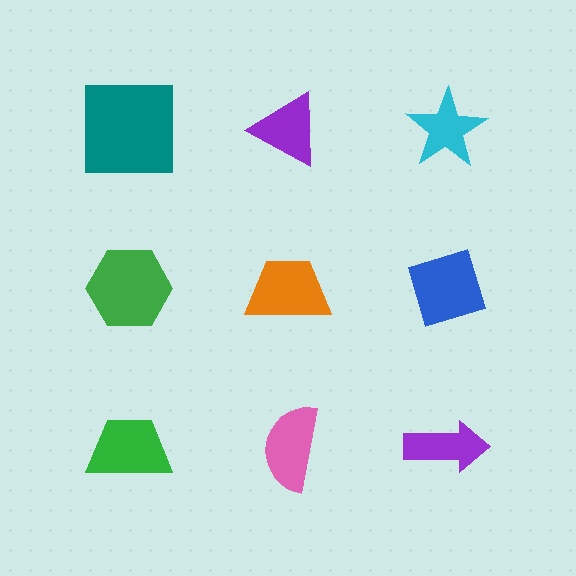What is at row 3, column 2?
A pink semicircle.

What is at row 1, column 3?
A cyan star.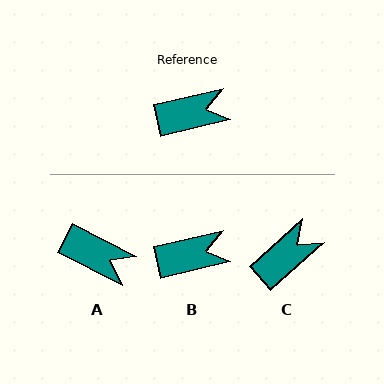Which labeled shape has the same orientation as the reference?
B.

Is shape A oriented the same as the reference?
No, it is off by about 40 degrees.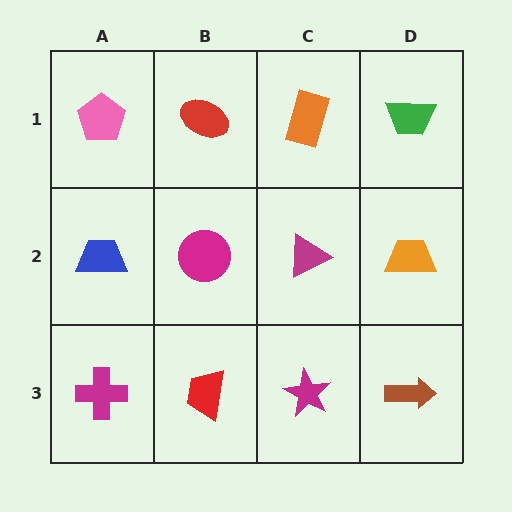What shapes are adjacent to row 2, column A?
A pink pentagon (row 1, column A), a magenta cross (row 3, column A), a magenta circle (row 2, column B).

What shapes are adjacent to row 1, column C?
A magenta triangle (row 2, column C), a red ellipse (row 1, column B), a green trapezoid (row 1, column D).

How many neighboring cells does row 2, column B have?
4.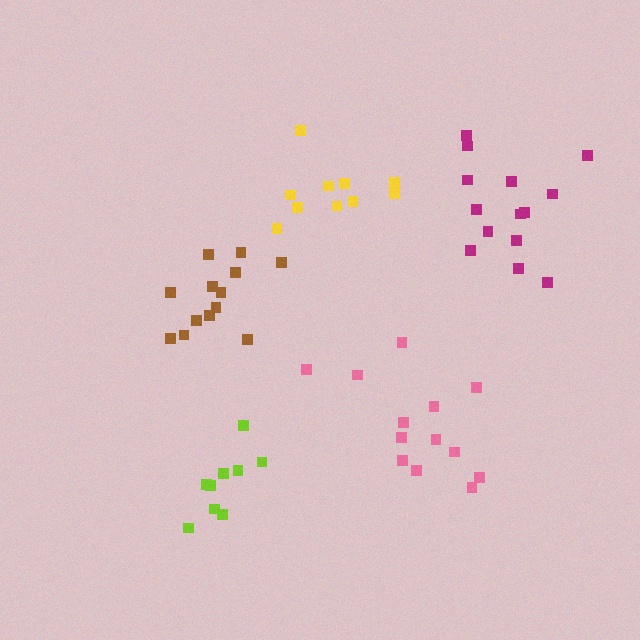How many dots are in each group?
Group 1: 13 dots, Group 2: 9 dots, Group 3: 10 dots, Group 4: 13 dots, Group 5: 14 dots (59 total).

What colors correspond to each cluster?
The clusters are colored: brown, lime, yellow, pink, magenta.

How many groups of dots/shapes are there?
There are 5 groups.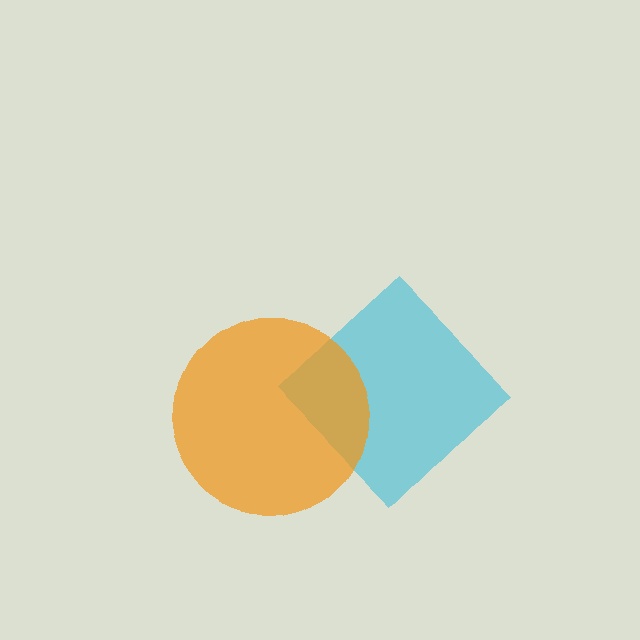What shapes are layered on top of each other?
The layered shapes are: a cyan diamond, an orange circle.